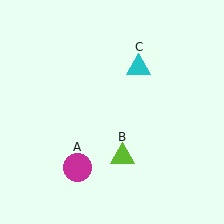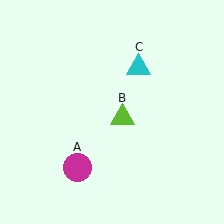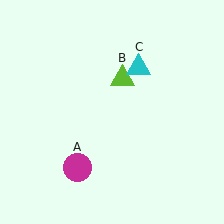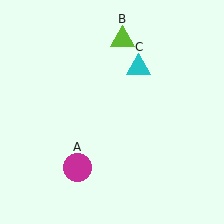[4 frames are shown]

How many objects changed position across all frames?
1 object changed position: lime triangle (object B).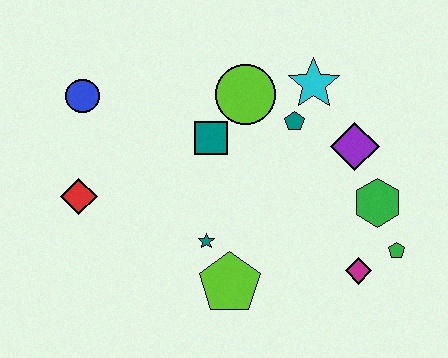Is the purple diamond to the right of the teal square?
Yes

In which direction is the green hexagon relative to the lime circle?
The green hexagon is to the right of the lime circle.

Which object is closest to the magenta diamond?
The green pentagon is closest to the magenta diamond.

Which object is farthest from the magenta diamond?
The blue circle is farthest from the magenta diamond.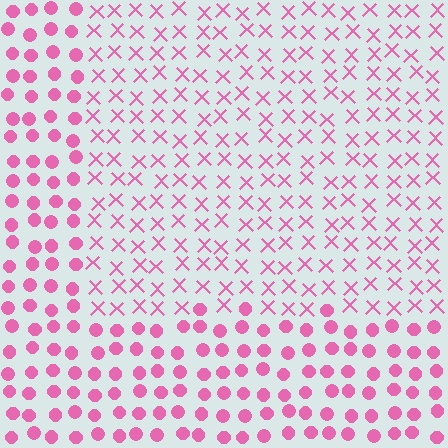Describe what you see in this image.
The image is filled with small pink elements arranged in a uniform grid. A rectangle-shaped region contains X marks, while the surrounding area contains circles. The boundary is defined purely by the change in element shape.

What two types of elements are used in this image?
The image uses X marks inside the rectangle region and circles outside it.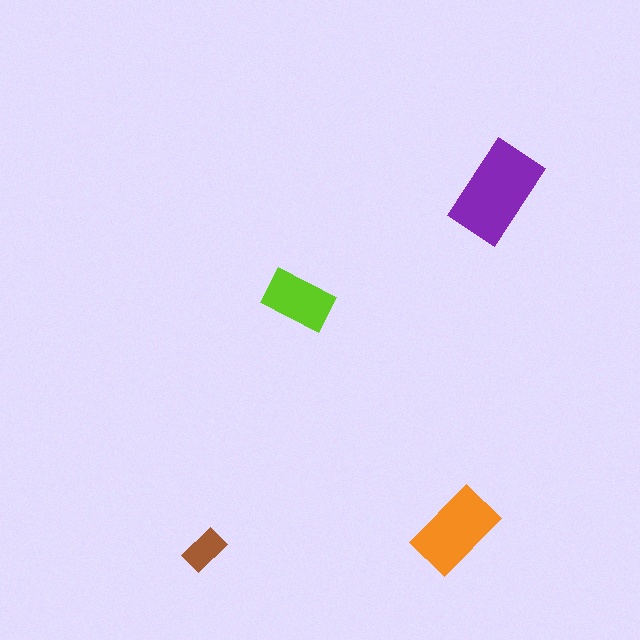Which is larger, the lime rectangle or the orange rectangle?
The orange one.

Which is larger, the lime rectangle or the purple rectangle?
The purple one.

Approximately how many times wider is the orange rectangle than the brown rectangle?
About 2 times wider.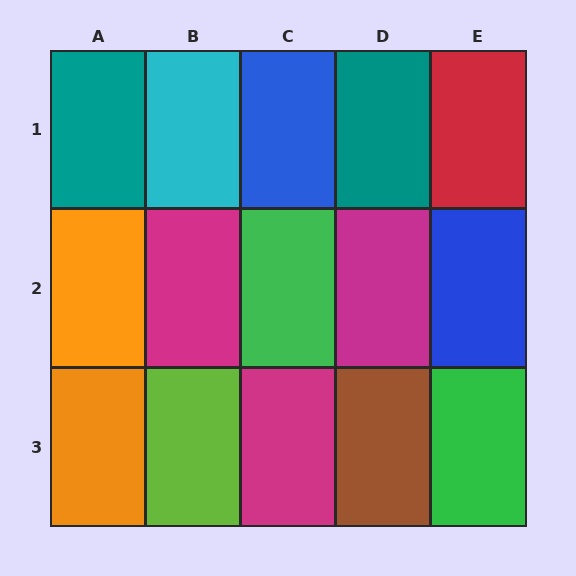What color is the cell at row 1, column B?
Cyan.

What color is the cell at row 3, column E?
Green.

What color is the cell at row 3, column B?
Lime.